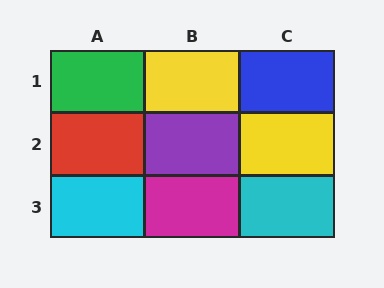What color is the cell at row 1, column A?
Green.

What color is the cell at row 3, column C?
Cyan.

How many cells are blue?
1 cell is blue.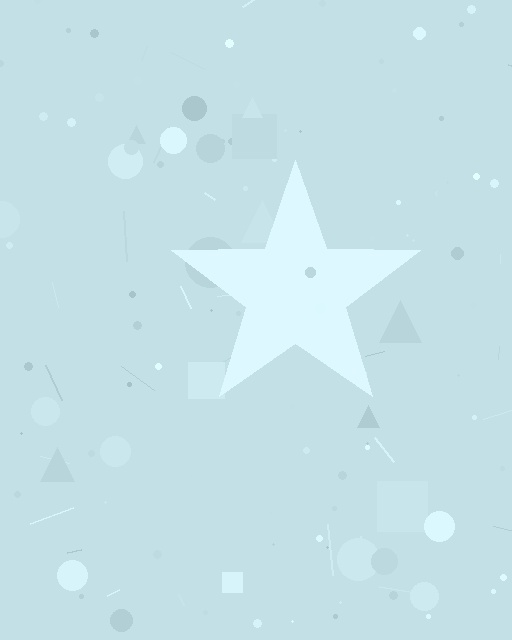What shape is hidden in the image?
A star is hidden in the image.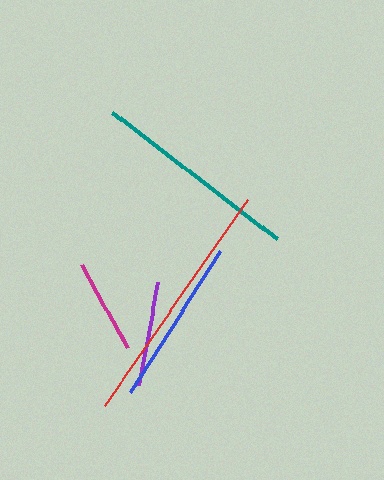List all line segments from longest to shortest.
From longest to shortest: red, teal, blue, purple, magenta.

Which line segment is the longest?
The red line is the longest at approximately 251 pixels.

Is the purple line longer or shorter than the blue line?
The blue line is longer than the purple line.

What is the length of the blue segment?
The blue segment is approximately 168 pixels long.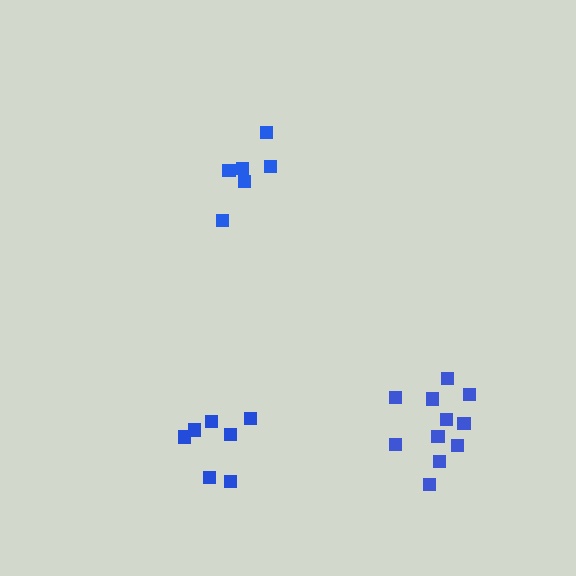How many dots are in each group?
Group 1: 11 dots, Group 2: 6 dots, Group 3: 7 dots (24 total).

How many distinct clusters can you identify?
There are 3 distinct clusters.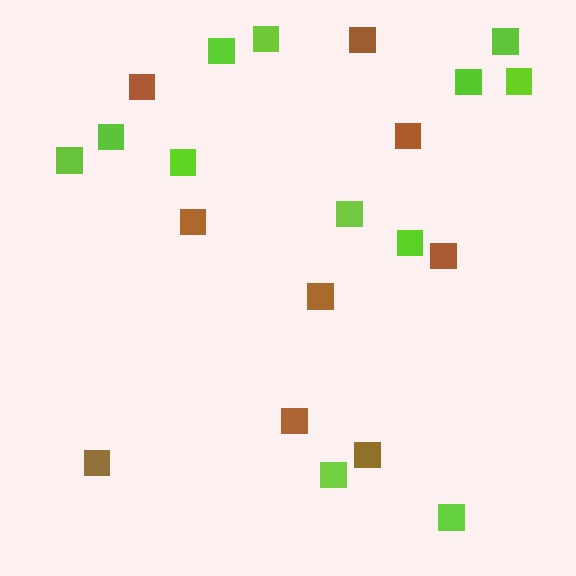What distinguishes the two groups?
There are 2 groups: one group of brown squares (9) and one group of lime squares (12).